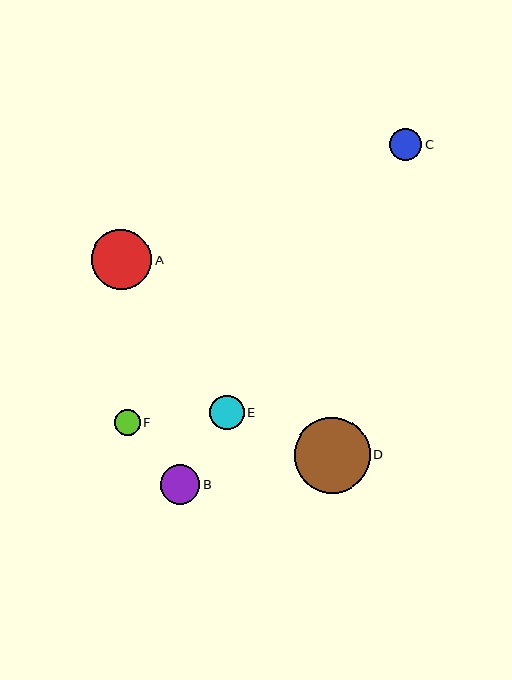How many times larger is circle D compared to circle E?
Circle D is approximately 2.2 times the size of circle E.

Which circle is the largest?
Circle D is the largest with a size of approximately 76 pixels.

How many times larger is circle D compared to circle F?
Circle D is approximately 3.0 times the size of circle F.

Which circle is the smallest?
Circle F is the smallest with a size of approximately 26 pixels.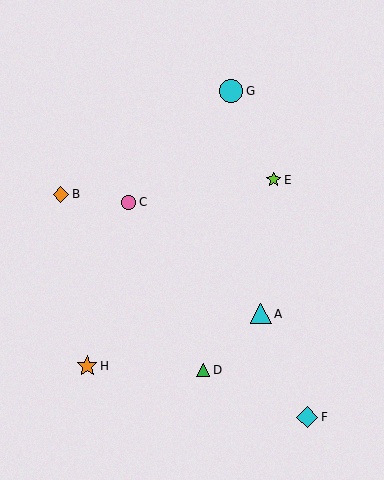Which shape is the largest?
The cyan circle (labeled G) is the largest.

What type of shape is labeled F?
Shape F is a cyan diamond.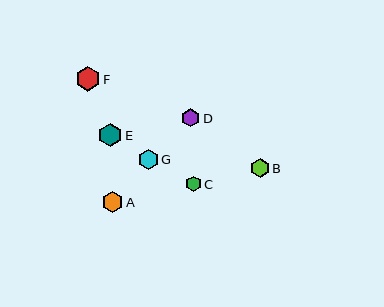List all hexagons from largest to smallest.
From largest to smallest: F, E, A, G, B, D, C.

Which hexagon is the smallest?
Hexagon C is the smallest with a size of approximately 15 pixels.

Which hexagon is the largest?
Hexagon F is the largest with a size of approximately 25 pixels.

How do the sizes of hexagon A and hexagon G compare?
Hexagon A and hexagon G are approximately the same size.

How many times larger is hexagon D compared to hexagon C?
Hexagon D is approximately 1.2 times the size of hexagon C.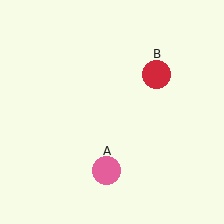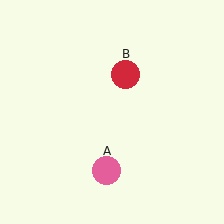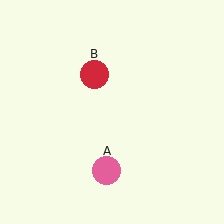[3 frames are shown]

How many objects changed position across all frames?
1 object changed position: red circle (object B).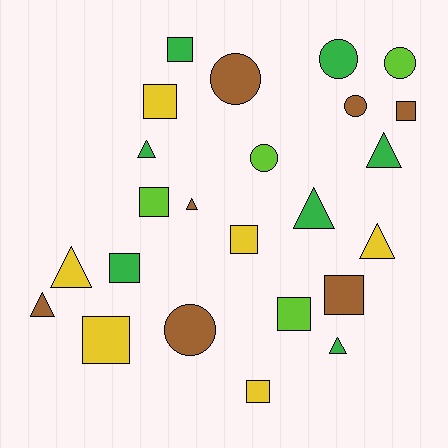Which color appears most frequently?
Brown, with 7 objects.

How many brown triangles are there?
There are 2 brown triangles.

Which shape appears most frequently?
Square, with 10 objects.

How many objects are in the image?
There are 24 objects.